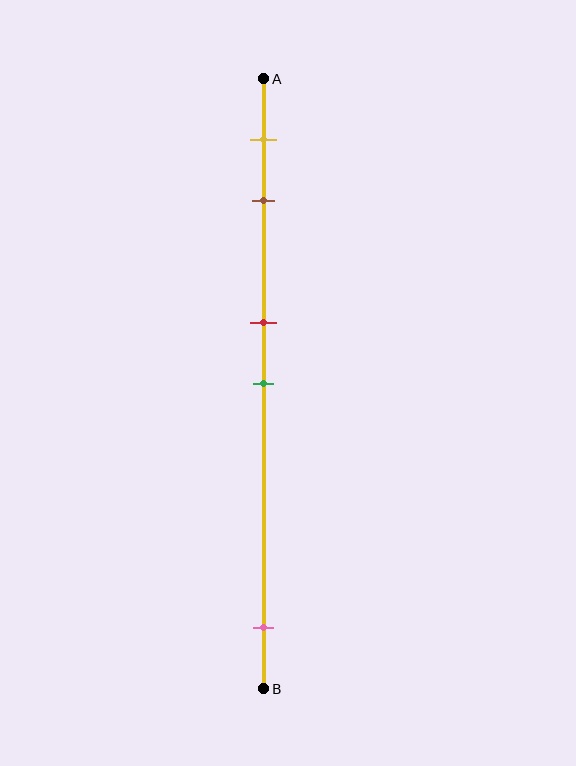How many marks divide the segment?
There are 5 marks dividing the segment.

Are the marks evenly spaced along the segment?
No, the marks are not evenly spaced.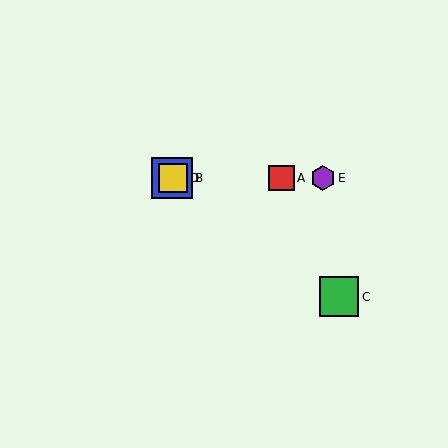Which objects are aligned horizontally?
Objects A, B, D, E are aligned horizontally.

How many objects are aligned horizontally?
4 objects (A, B, D, E) are aligned horizontally.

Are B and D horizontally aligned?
Yes, both are at y≈178.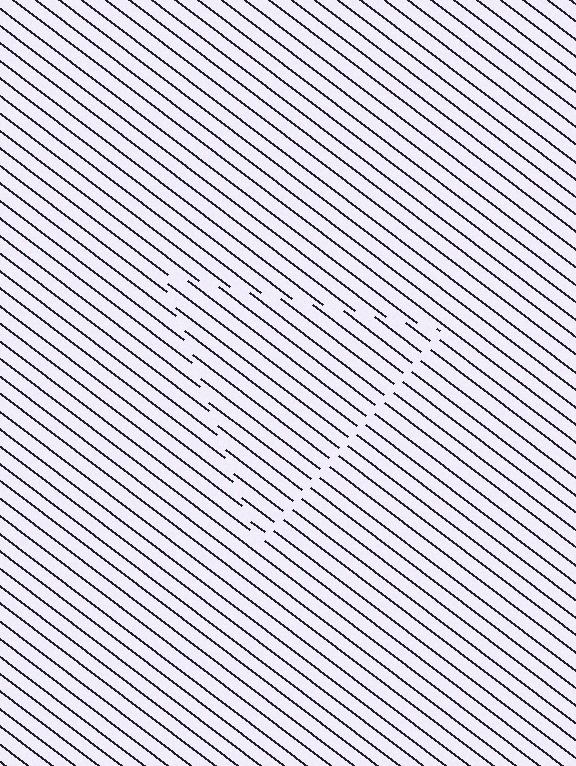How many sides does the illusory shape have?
3 sides — the line-ends trace a triangle.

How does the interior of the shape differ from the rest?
The interior of the shape contains the same grating, shifted by half a period — the contour is defined by the phase discontinuity where line-ends from the inner and outer gratings abut.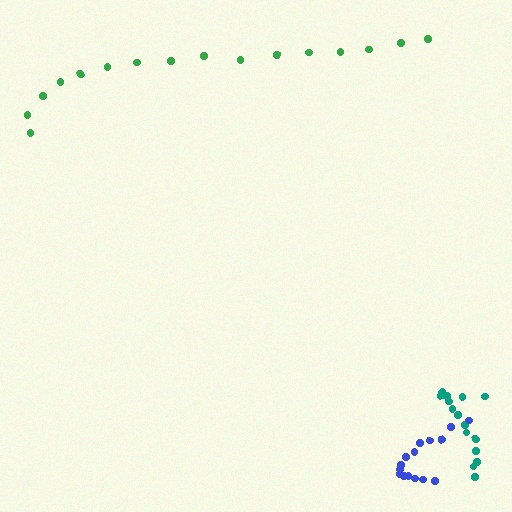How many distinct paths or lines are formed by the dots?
There are 3 distinct paths.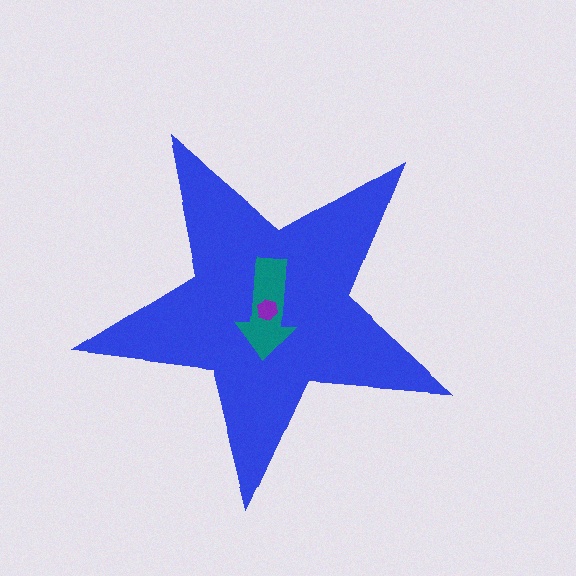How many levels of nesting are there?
3.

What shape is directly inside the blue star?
The teal arrow.